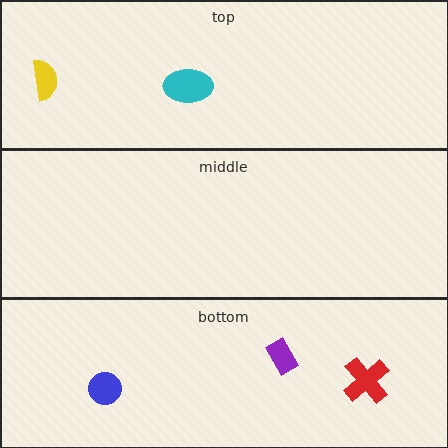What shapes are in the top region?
The yellow semicircle, the cyan ellipse.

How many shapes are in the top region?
2.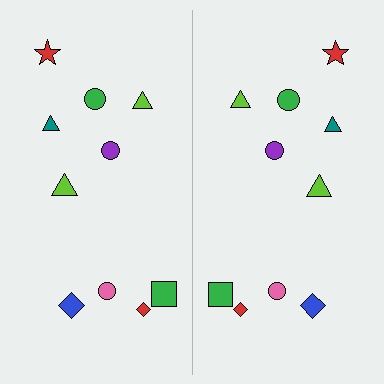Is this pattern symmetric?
Yes, this pattern has bilateral (reflection) symmetry.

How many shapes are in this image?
There are 20 shapes in this image.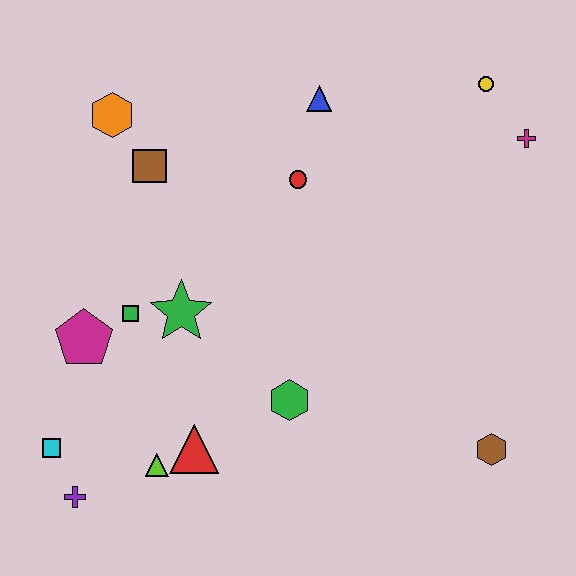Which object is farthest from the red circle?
The purple cross is farthest from the red circle.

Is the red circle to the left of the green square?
No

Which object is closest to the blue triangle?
The red circle is closest to the blue triangle.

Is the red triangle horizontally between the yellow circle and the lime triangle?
Yes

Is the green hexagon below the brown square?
Yes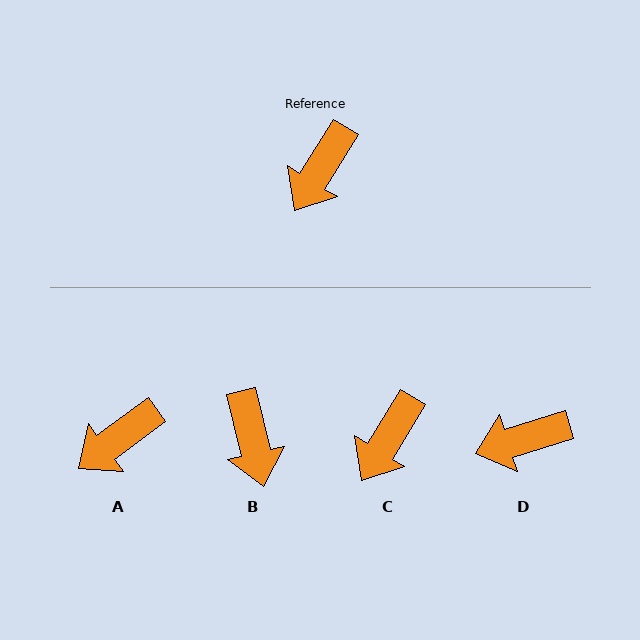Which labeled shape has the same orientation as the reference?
C.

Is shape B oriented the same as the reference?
No, it is off by about 45 degrees.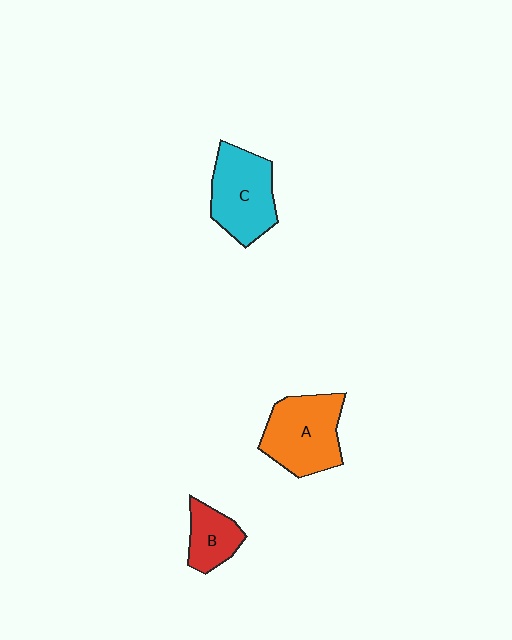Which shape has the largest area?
Shape A (orange).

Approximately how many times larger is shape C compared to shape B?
Approximately 1.8 times.